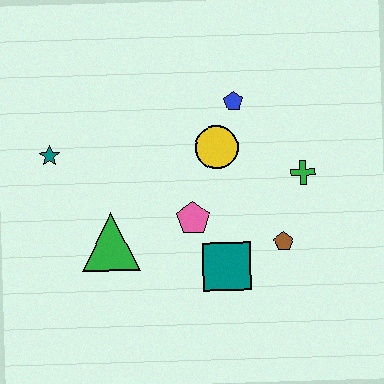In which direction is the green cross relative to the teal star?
The green cross is to the right of the teal star.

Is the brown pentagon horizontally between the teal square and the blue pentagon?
No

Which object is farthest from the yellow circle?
The teal star is farthest from the yellow circle.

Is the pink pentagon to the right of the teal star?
Yes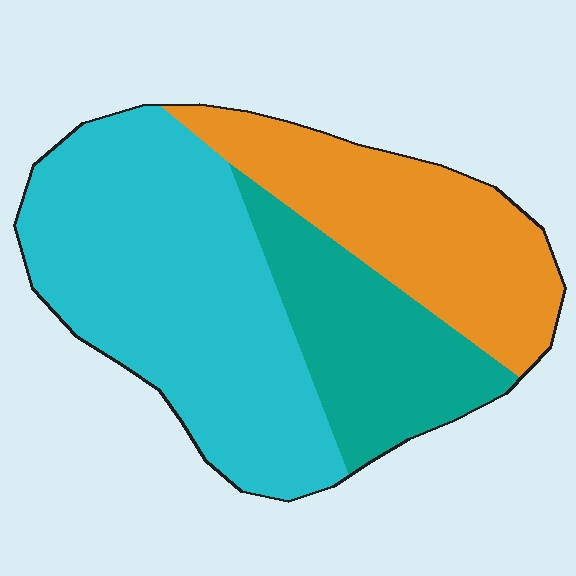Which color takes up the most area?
Cyan, at roughly 50%.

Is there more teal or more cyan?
Cyan.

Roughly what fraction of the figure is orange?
Orange takes up about one quarter (1/4) of the figure.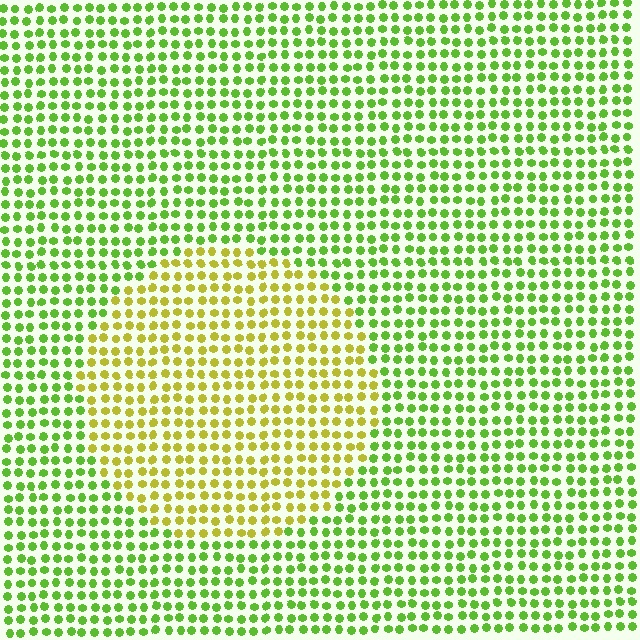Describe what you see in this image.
The image is filled with small lime elements in a uniform arrangement. A circle-shaped region is visible where the elements are tinted to a slightly different hue, forming a subtle color boundary.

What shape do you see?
I see a circle.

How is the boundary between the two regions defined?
The boundary is defined purely by a slight shift in hue (about 40 degrees). Spacing, size, and orientation are identical on both sides.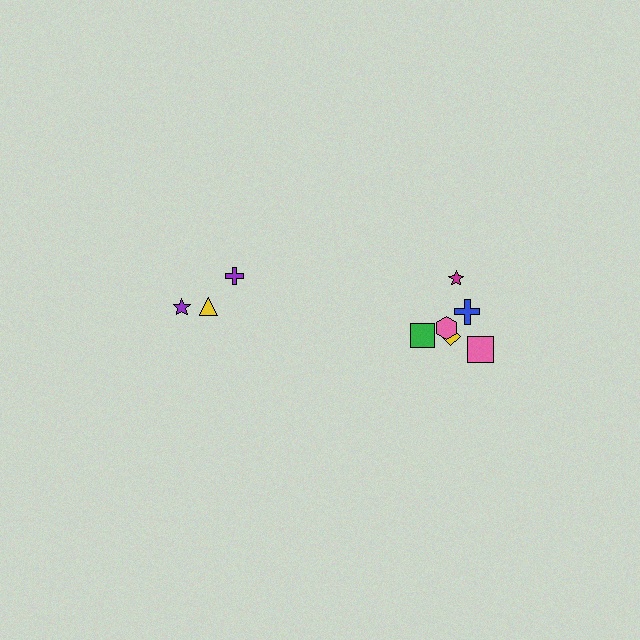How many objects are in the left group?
There are 3 objects.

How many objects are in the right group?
There are 6 objects.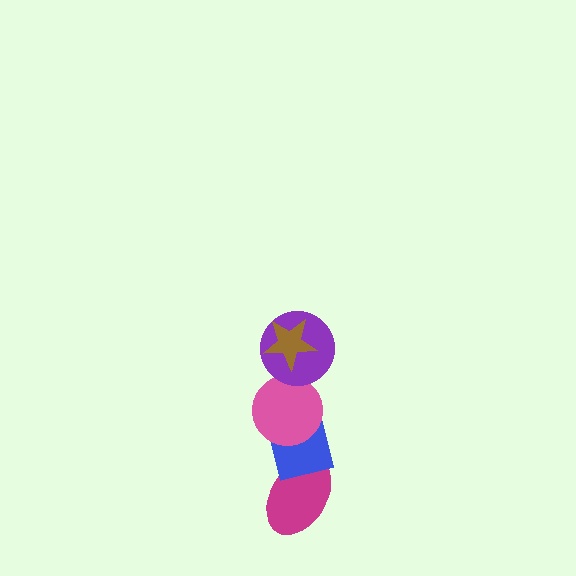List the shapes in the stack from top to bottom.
From top to bottom: the brown star, the purple circle, the pink circle, the blue square, the magenta ellipse.